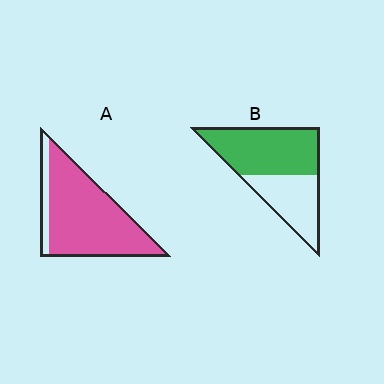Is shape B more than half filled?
Yes.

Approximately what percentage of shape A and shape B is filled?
A is approximately 85% and B is approximately 60%.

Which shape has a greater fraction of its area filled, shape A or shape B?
Shape A.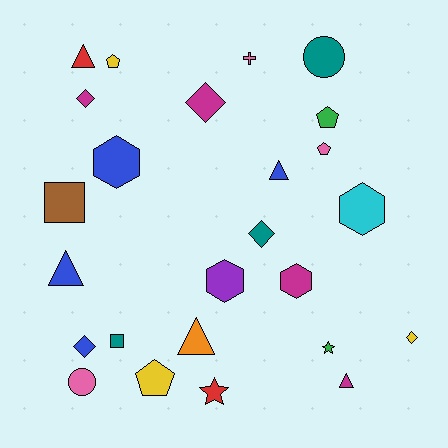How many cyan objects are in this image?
There is 1 cyan object.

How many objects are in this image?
There are 25 objects.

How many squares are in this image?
There are 2 squares.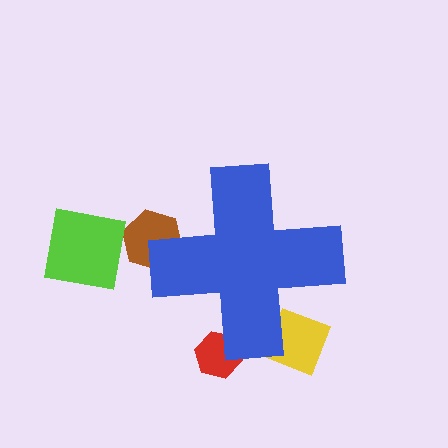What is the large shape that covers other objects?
A blue cross.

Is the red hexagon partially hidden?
Yes, the red hexagon is partially hidden behind the blue cross.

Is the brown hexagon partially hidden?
Yes, the brown hexagon is partially hidden behind the blue cross.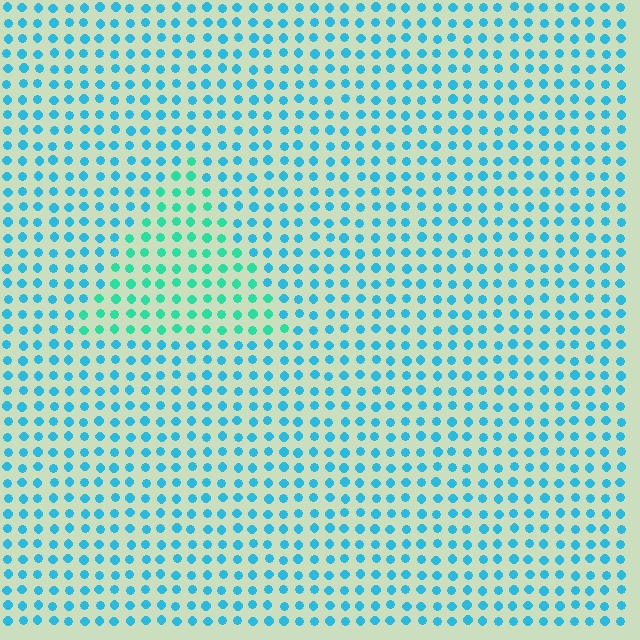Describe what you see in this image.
The image is filled with small cyan elements in a uniform arrangement. A triangle-shaped region is visible where the elements are tinted to a slightly different hue, forming a subtle color boundary.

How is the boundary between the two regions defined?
The boundary is defined purely by a slight shift in hue (about 33 degrees). Spacing, size, and orientation are identical on both sides.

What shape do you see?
I see a triangle.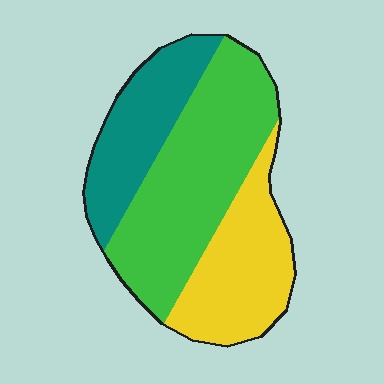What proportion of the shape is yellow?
Yellow covers 29% of the shape.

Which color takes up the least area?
Teal, at roughly 25%.